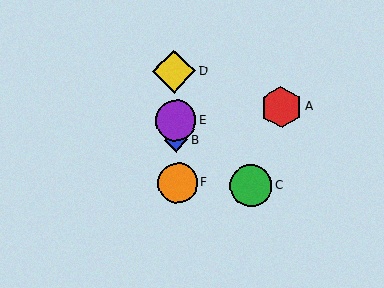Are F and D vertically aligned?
Yes, both are at x≈178.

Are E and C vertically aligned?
No, E is at x≈176 and C is at x≈251.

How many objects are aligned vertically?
4 objects (B, D, E, F) are aligned vertically.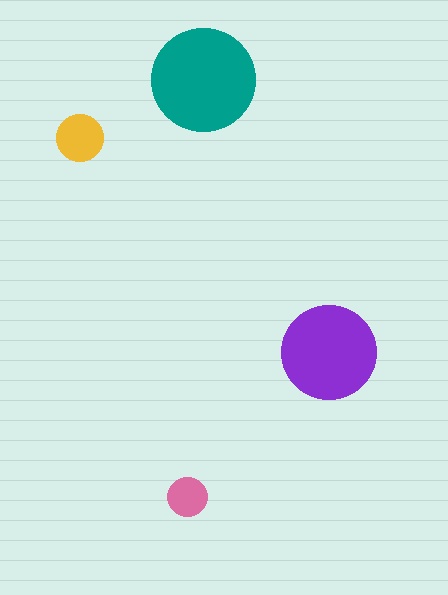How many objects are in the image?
There are 4 objects in the image.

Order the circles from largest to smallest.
the teal one, the purple one, the yellow one, the pink one.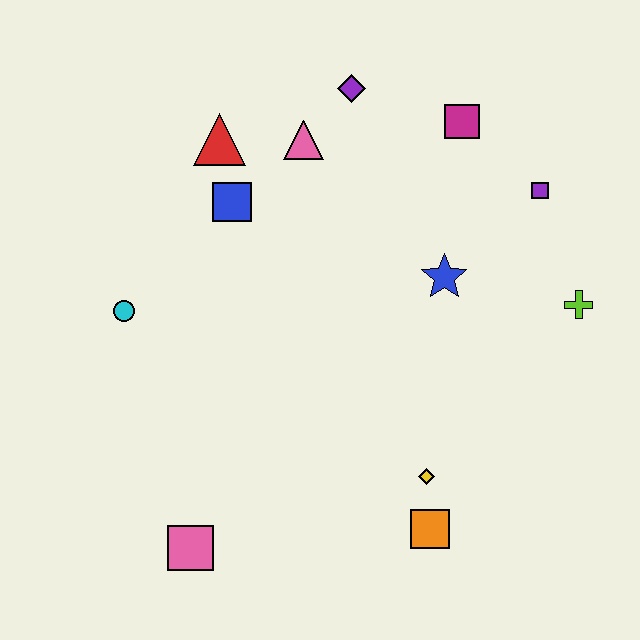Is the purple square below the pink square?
No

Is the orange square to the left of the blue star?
Yes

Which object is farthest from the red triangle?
The orange square is farthest from the red triangle.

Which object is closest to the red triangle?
The blue square is closest to the red triangle.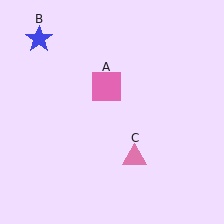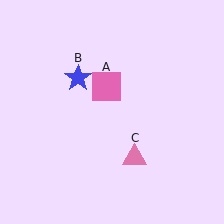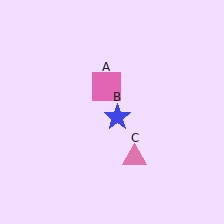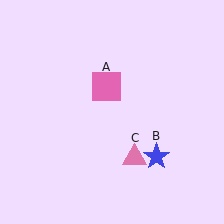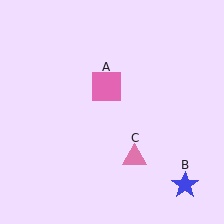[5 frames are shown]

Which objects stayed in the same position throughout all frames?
Pink square (object A) and pink triangle (object C) remained stationary.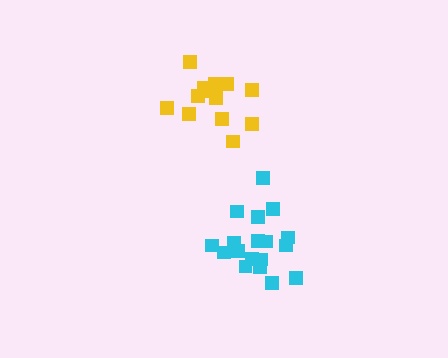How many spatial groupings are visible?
There are 2 spatial groupings.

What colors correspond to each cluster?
The clusters are colored: cyan, yellow.